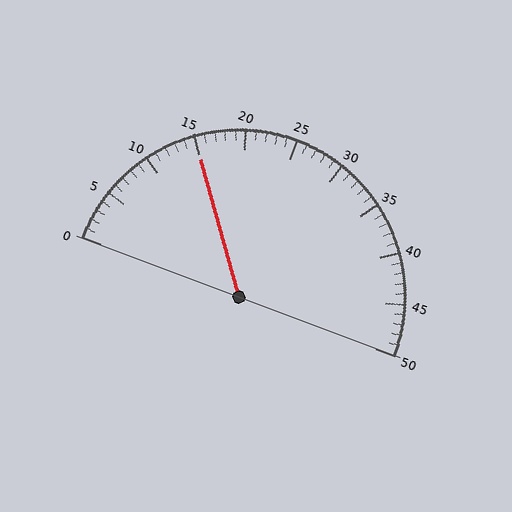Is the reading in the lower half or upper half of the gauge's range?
The reading is in the lower half of the range (0 to 50).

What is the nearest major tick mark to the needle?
The nearest major tick mark is 15.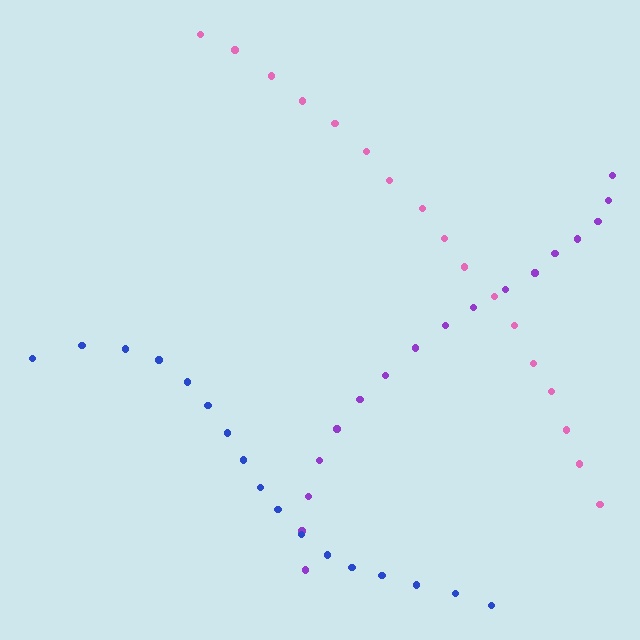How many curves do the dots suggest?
There are 3 distinct paths.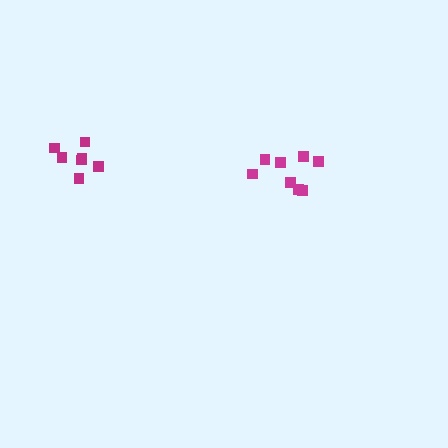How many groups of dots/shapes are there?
There are 2 groups.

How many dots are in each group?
Group 1: 8 dots, Group 2: 7 dots (15 total).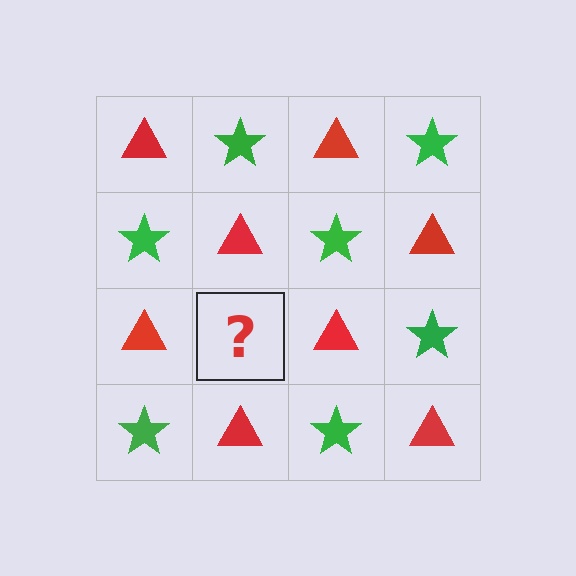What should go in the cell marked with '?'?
The missing cell should contain a green star.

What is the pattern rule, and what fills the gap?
The rule is that it alternates red triangle and green star in a checkerboard pattern. The gap should be filled with a green star.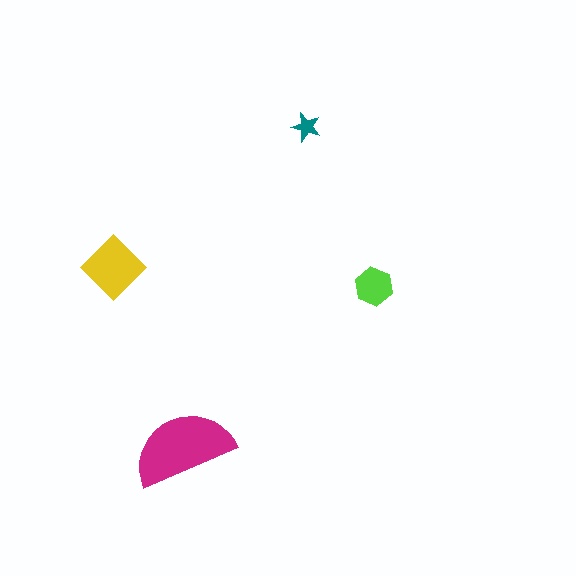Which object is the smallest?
The teal star.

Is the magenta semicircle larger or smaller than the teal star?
Larger.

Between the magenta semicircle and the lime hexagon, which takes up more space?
The magenta semicircle.